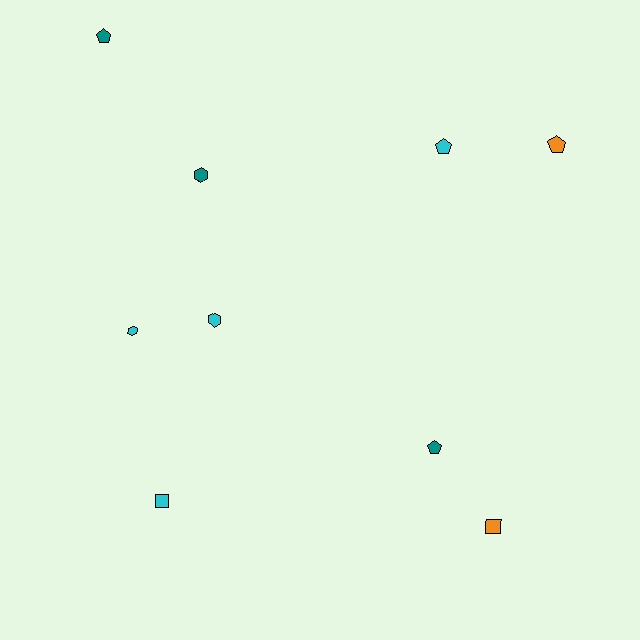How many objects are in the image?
There are 9 objects.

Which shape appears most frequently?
Pentagon, with 4 objects.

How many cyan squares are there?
There is 1 cyan square.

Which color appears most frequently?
Cyan, with 4 objects.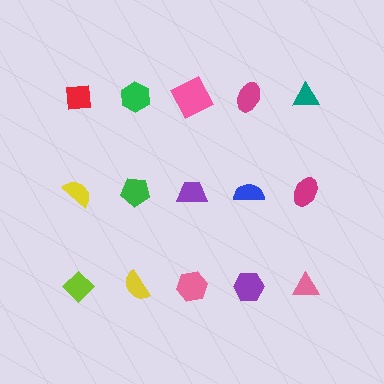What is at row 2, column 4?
A blue semicircle.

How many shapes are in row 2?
5 shapes.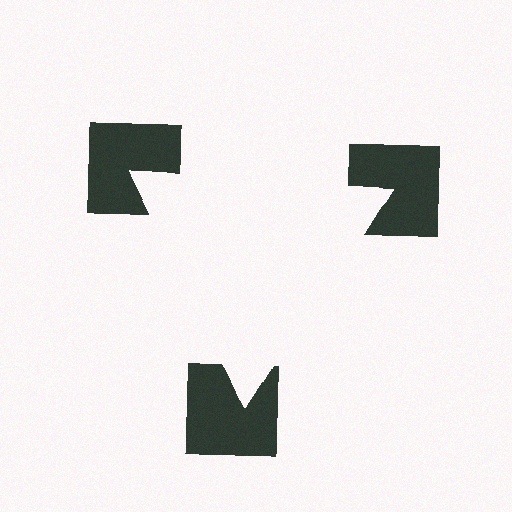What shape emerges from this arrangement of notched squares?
An illusory triangle — its edges are inferred from the aligned wedge cuts in the notched squares, not physically drawn.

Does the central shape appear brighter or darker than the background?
It typically appears slightly brighter than the background, even though no actual brightness change is drawn.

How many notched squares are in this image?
There are 3 — one at each vertex of the illusory triangle.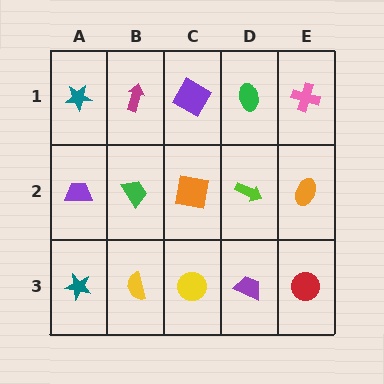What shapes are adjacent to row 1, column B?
A green trapezoid (row 2, column B), a teal star (row 1, column A), a purple square (row 1, column C).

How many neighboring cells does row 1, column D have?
3.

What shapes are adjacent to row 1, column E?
An orange ellipse (row 2, column E), a green ellipse (row 1, column D).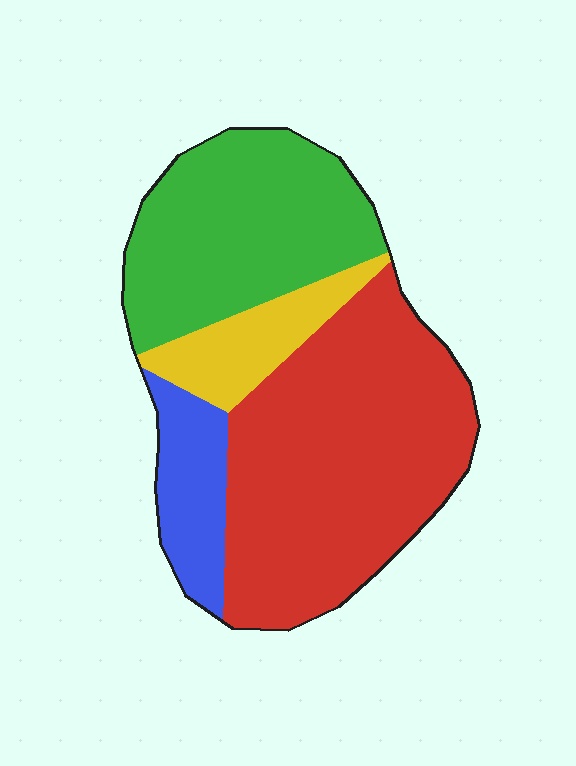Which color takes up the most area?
Red, at roughly 50%.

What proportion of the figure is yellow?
Yellow takes up about one tenth (1/10) of the figure.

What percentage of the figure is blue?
Blue takes up less than a quarter of the figure.